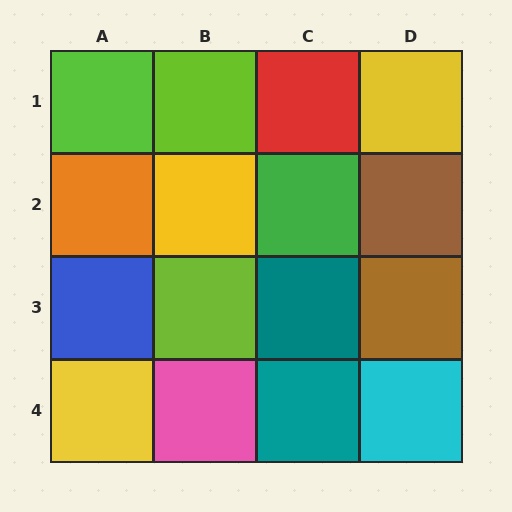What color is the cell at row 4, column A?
Yellow.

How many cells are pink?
1 cell is pink.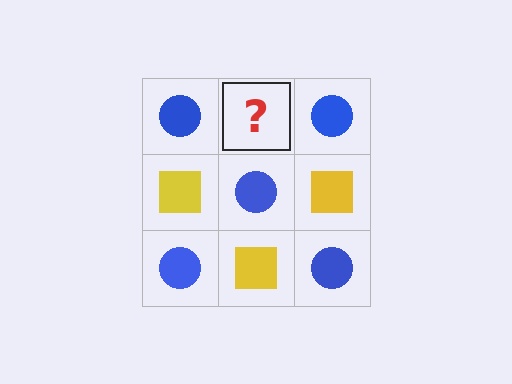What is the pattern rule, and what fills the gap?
The rule is that it alternates blue circle and yellow square in a checkerboard pattern. The gap should be filled with a yellow square.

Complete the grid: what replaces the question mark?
The question mark should be replaced with a yellow square.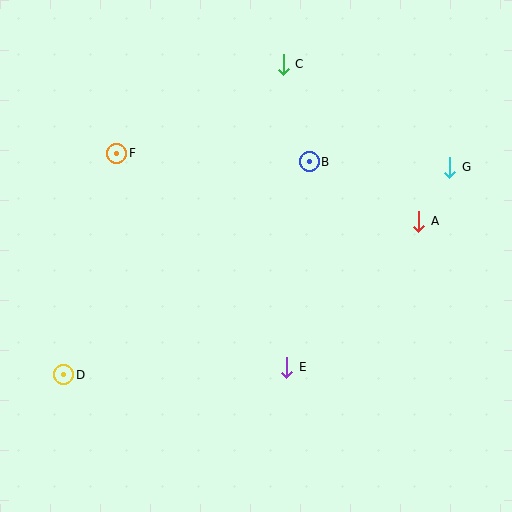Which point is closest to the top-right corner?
Point G is closest to the top-right corner.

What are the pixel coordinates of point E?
Point E is at (287, 367).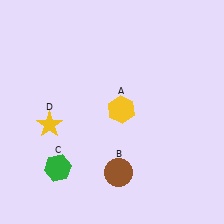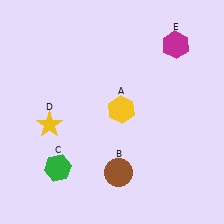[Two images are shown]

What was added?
A magenta hexagon (E) was added in Image 2.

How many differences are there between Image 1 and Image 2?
There is 1 difference between the two images.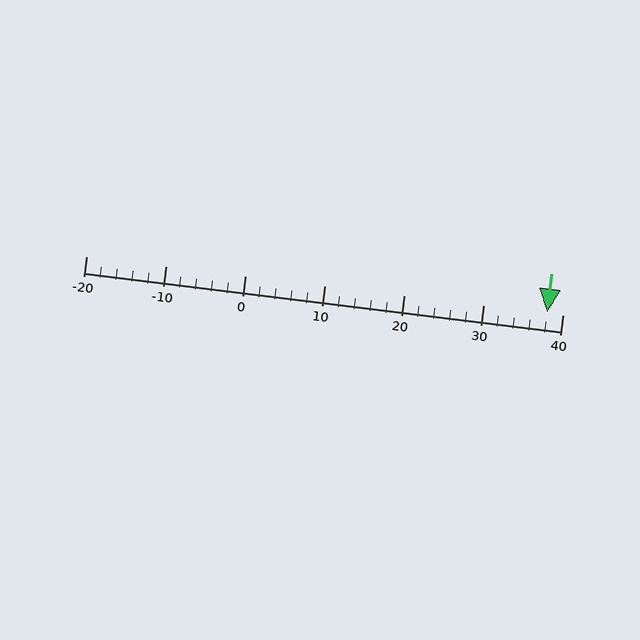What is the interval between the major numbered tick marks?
The major tick marks are spaced 10 units apart.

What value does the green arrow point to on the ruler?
The green arrow points to approximately 38.